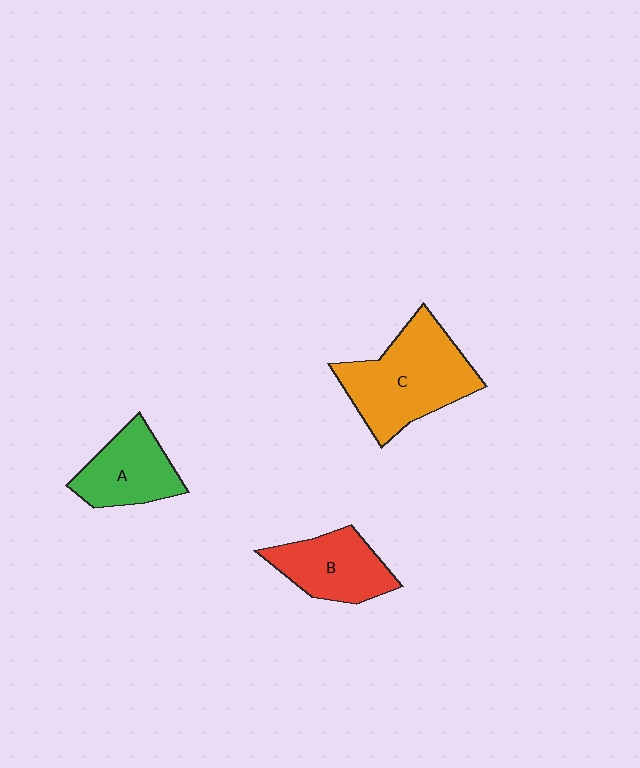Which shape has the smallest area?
Shape A (green).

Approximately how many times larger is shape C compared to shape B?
Approximately 1.6 times.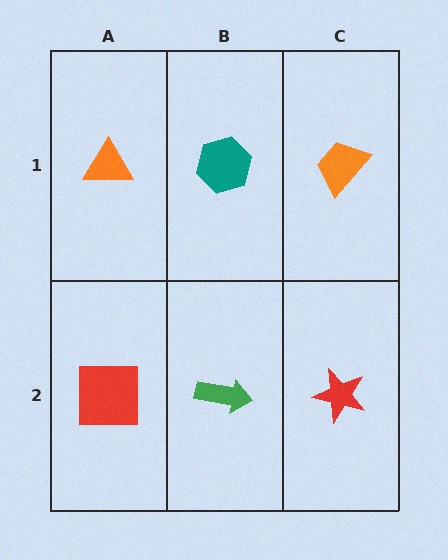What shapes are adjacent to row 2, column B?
A teal hexagon (row 1, column B), a red square (row 2, column A), a red star (row 2, column C).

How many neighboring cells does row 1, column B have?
3.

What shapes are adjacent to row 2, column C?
An orange trapezoid (row 1, column C), a green arrow (row 2, column B).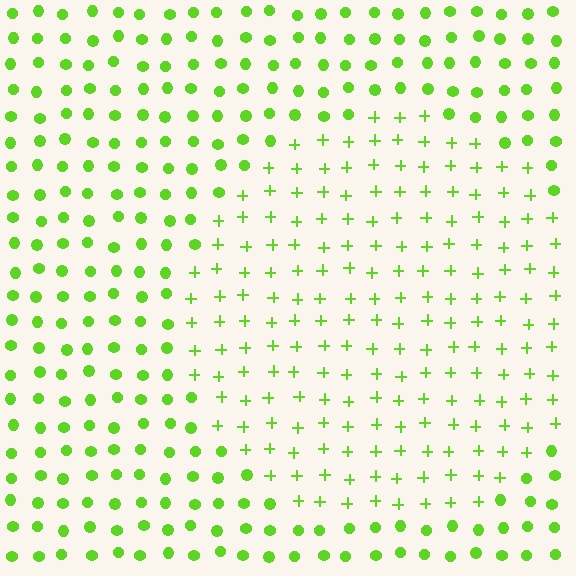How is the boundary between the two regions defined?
The boundary is defined by a change in element shape: plus signs inside vs. circles outside. All elements share the same color and spacing.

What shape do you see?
I see a circle.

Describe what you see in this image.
The image is filled with small lime elements arranged in a uniform grid. A circle-shaped region contains plus signs, while the surrounding area contains circles. The boundary is defined purely by the change in element shape.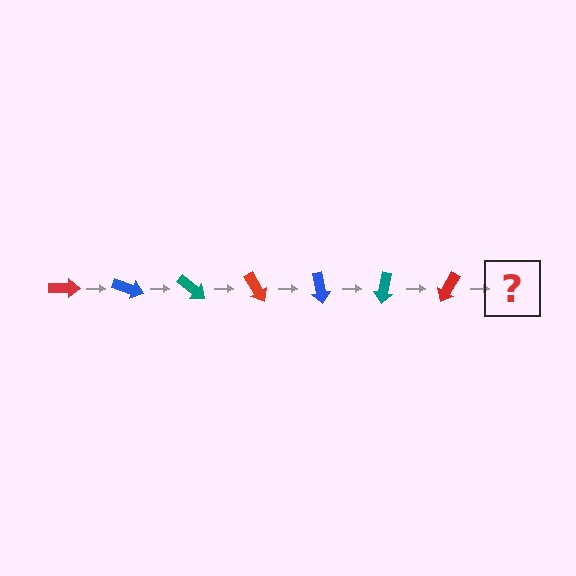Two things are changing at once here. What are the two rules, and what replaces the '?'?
The two rules are that it rotates 20 degrees each step and the color cycles through red, blue, and teal. The '?' should be a blue arrow, rotated 140 degrees from the start.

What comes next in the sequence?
The next element should be a blue arrow, rotated 140 degrees from the start.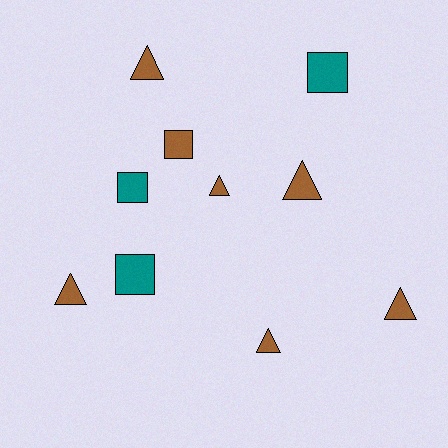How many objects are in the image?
There are 10 objects.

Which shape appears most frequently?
Triangle, with 6 objects.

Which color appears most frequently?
Brown, with 7 objects.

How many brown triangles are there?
There are 6 brown triangles.